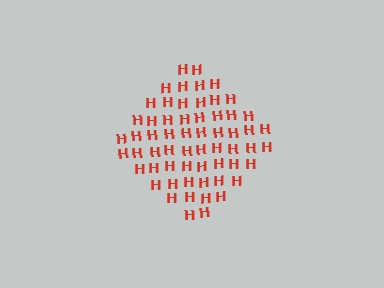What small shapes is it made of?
It is made of small letter H's.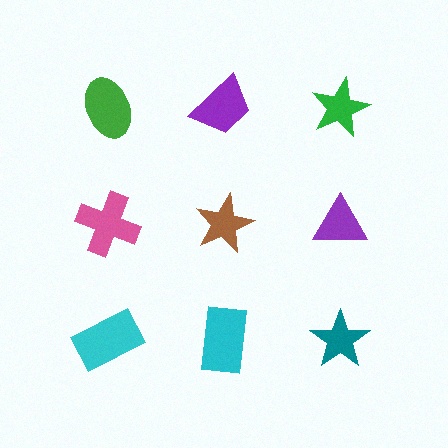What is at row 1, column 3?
A green star.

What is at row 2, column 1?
A pink cross.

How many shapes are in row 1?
3 shapes.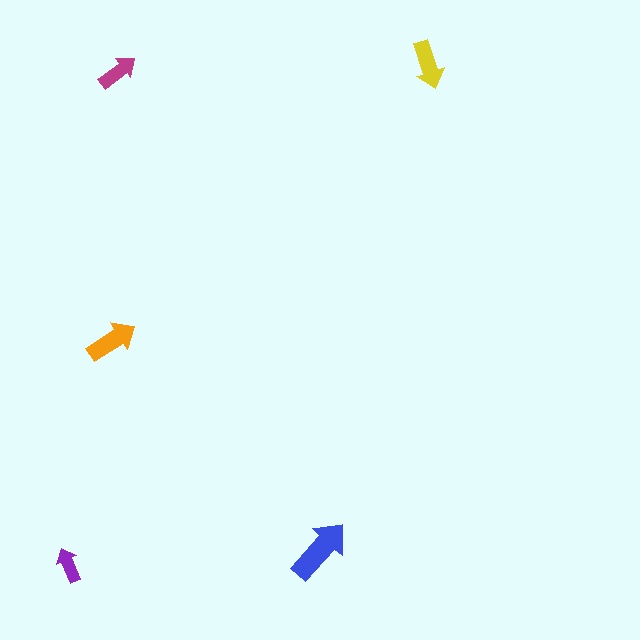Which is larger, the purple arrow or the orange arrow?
The orange one.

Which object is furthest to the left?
The purple arrow is leftmost.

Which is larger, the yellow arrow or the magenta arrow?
The yellow one.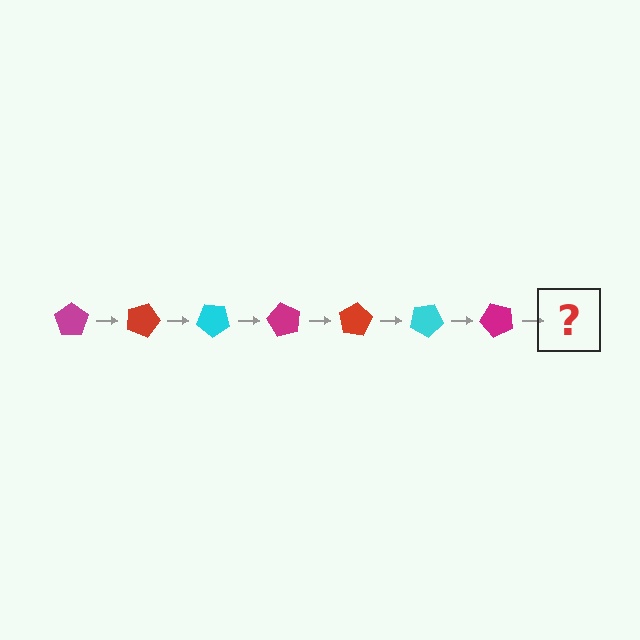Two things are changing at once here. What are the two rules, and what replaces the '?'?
The two rules are that it rotates 20 degrees each step and the color cycles through magenta, red, and cyan. The '?' should be a red pentagon, rotated 140 degrees from the start.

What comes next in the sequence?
The next element should be a red pentagon, rotated 140 degrees from the start.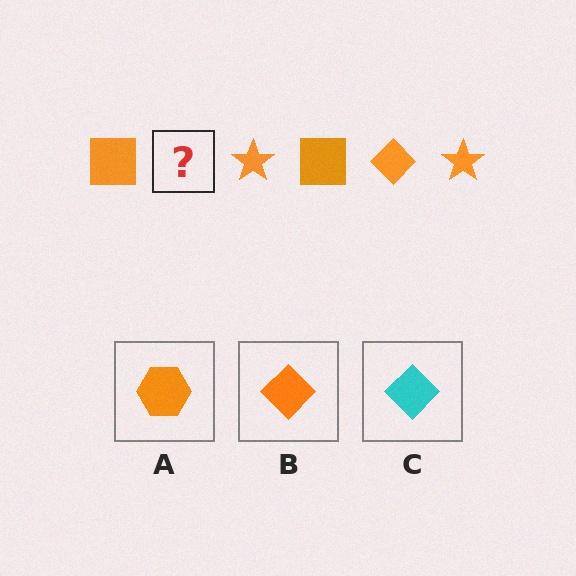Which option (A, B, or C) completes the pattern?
B.